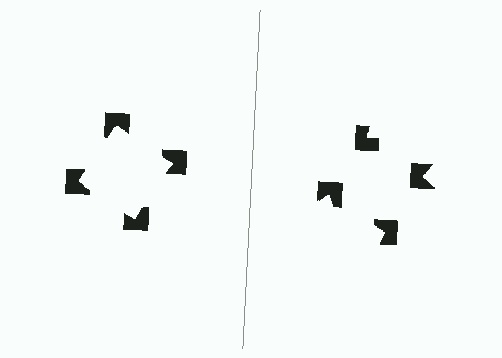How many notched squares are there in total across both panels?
8 — 4 on each side.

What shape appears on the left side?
An illusory square.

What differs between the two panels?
The notched squares are positioned identically on both sides; only the wedge orientations differ. On the left they align to a square; on the right they are misaligned.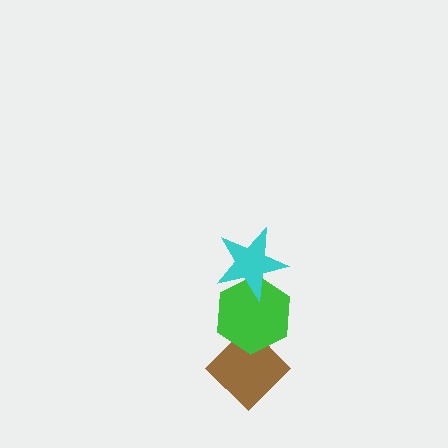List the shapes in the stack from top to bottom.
From top to bottom: the cyan star, the green hexagon, the brown diamond.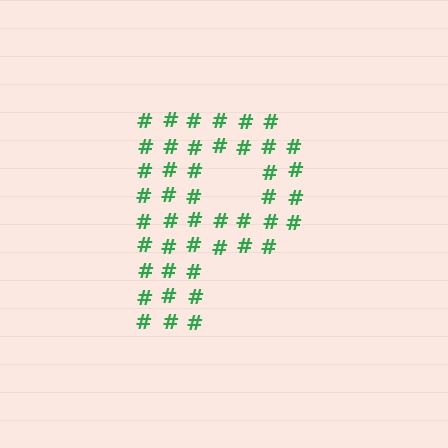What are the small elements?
The small elements are hash symbols.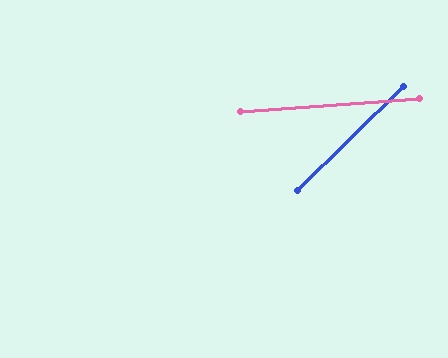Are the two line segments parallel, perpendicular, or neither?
Neither parallel nor perpendicular — they differ by about 41°.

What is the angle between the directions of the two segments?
Approximately 41 degrees.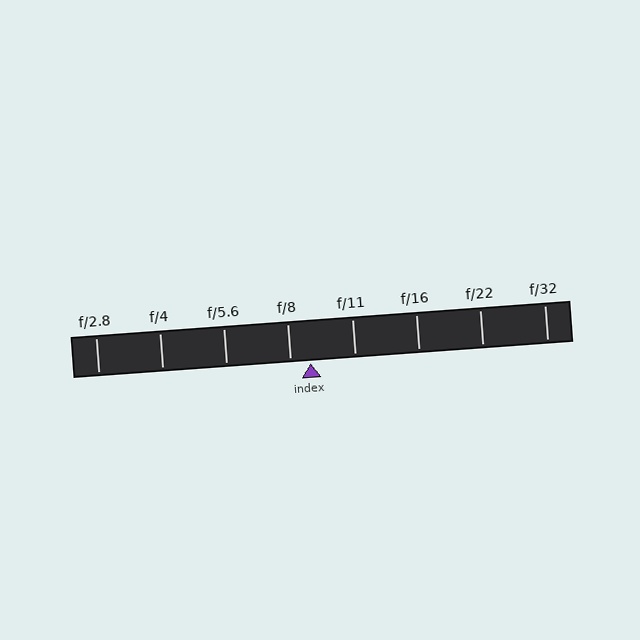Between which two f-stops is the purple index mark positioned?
The index mark is between f/8 and f/11.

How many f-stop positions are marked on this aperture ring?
There are 8 f-stop positions marked.